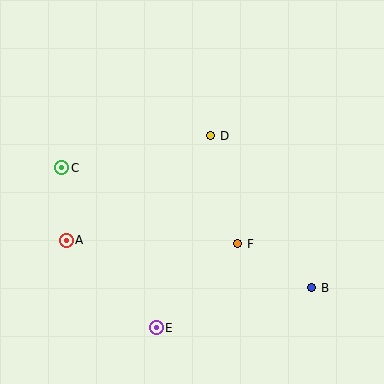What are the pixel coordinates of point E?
Point E is at (156, 328).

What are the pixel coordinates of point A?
Point A is at (66, 240).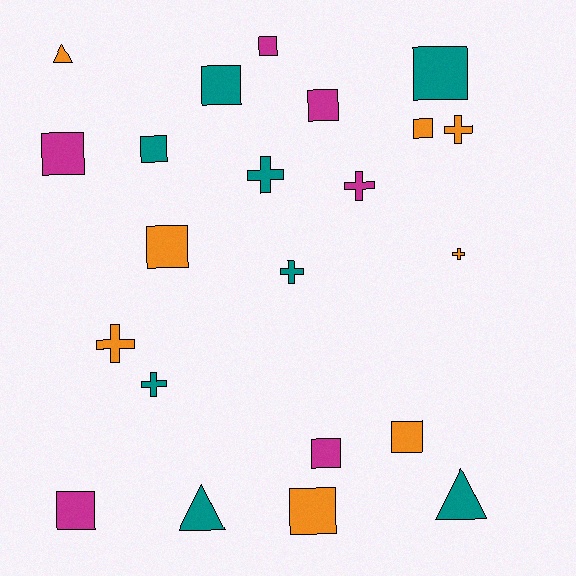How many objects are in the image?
There are 22 objects.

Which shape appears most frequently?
Square, with 12 objects.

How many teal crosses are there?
There are 3 teal crosses.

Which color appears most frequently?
Orange, with 8 objects.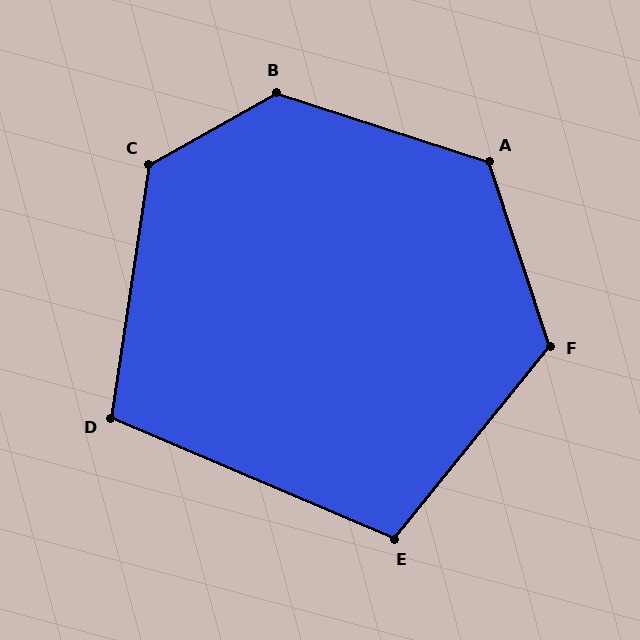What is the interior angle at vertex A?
Approximately 126 degrees (obtuse).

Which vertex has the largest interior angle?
B, at approximately 133 degrees.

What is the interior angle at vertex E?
Approximately 106 degrees (obtuse).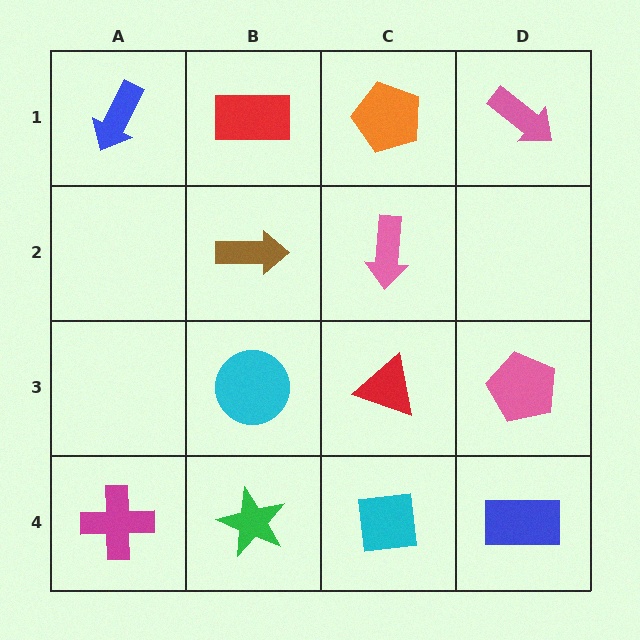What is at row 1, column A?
A blue arrow.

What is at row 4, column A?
A magenta cross.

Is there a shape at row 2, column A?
No, that cell is empty.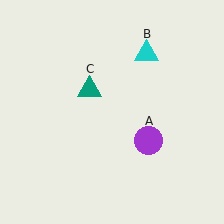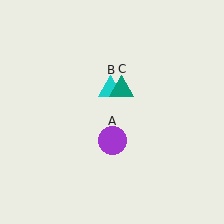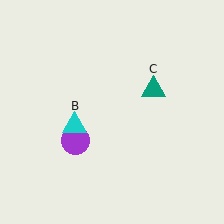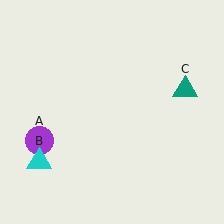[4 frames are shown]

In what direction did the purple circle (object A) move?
The purple circle (object A) moved left.